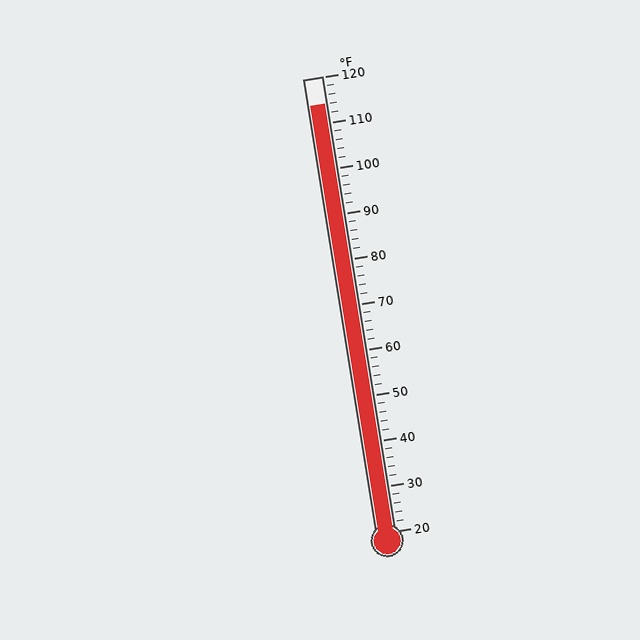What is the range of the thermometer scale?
The thermometer scale ranges from 20°F to 120°F.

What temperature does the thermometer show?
The thermometer shows approximately 114°F.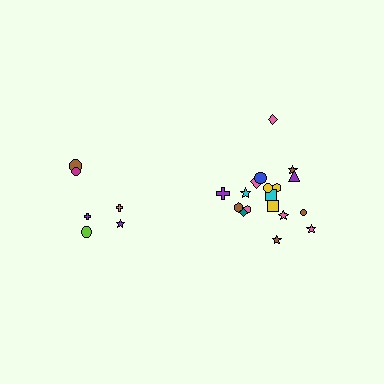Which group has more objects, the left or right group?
The right group.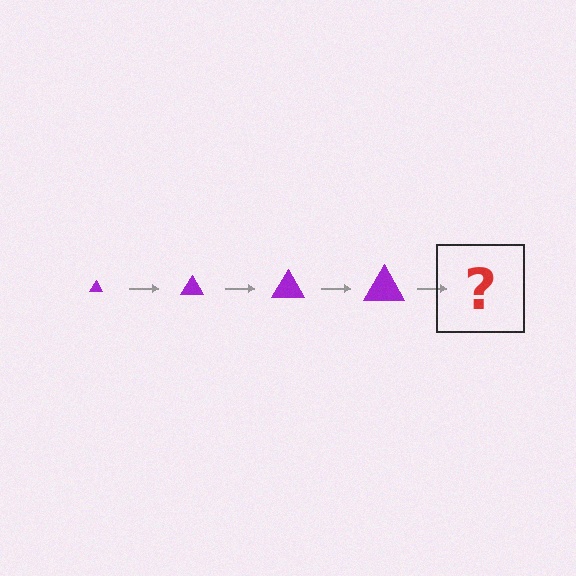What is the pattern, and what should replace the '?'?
The pattern is that the triangle gets progressively larger each step. The '?' should be a purple triangle, larger than the previous one.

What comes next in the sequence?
The next element should be a purple triangle, larger than the previous one.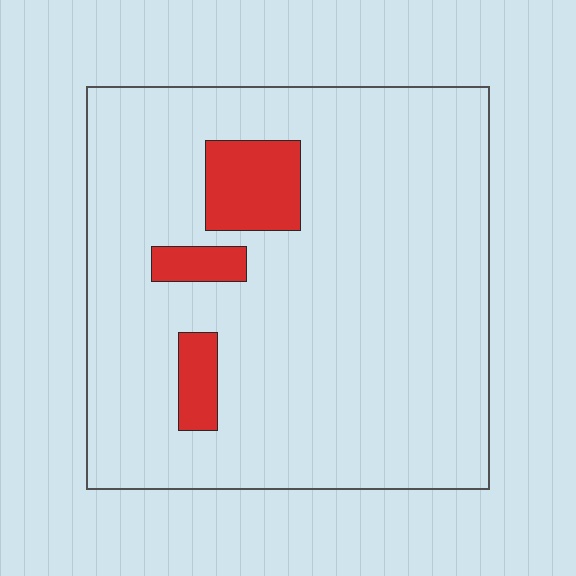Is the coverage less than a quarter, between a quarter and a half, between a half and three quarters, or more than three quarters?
Less than a quarter.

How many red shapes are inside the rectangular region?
3.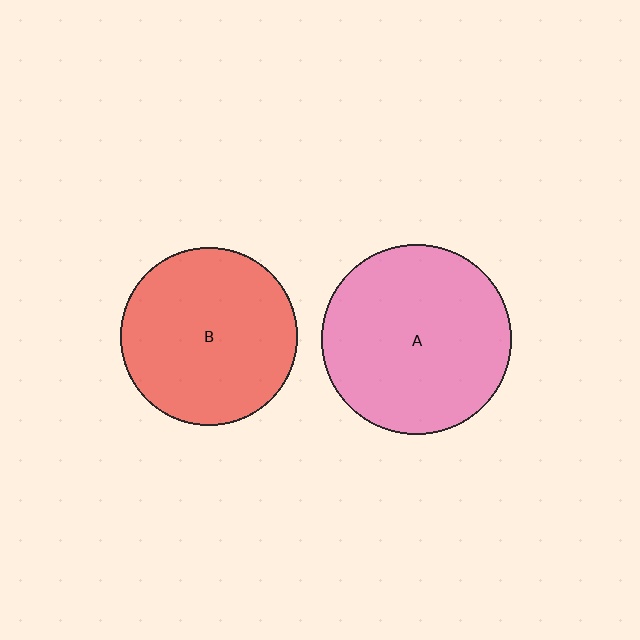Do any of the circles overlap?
No, none of the circles overlap.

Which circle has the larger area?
Circle A (pink).